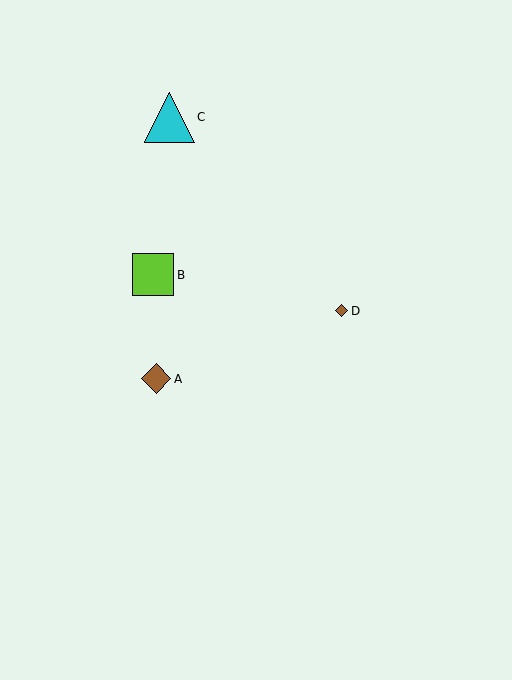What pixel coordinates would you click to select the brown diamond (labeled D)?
Click at (342, 311) to select the brown diamond D.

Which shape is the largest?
The cyan triangle (labeled C) is the largest.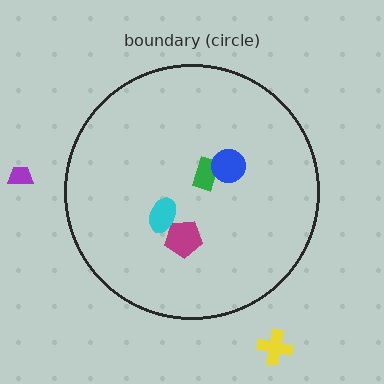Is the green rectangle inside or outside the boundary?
Inside.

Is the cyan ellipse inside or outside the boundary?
Inside.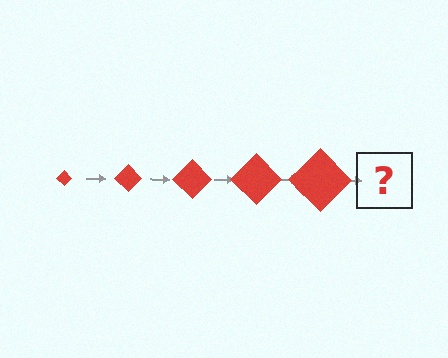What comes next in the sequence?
The next element should be a red diamond, larger than the previous one.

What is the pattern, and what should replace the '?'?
The pattern is that the diamond gets progressively larger each step. The '?' should be a red diamond, larger than the previous one.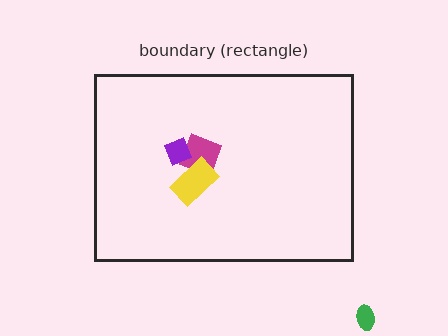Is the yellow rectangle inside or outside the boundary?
Inside.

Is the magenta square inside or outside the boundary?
Inside.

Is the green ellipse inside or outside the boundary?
Outside.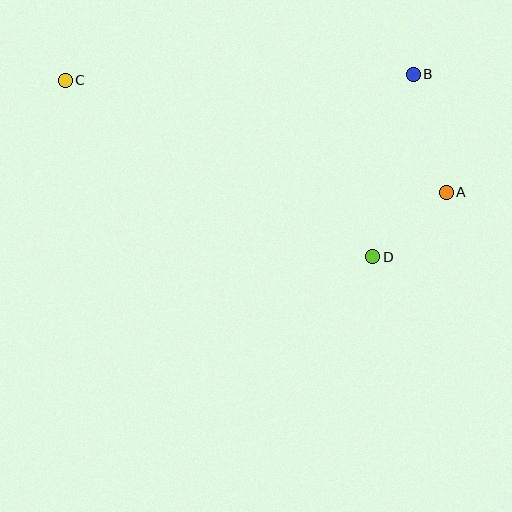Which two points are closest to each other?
Points A and D are closest to each other.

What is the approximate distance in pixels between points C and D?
The distance between C and D is approximately 354 pixels.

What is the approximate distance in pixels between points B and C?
The distance between B and C is approximately 348 pixels.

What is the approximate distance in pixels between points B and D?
The distance between B and D is approximately 187 pixels.